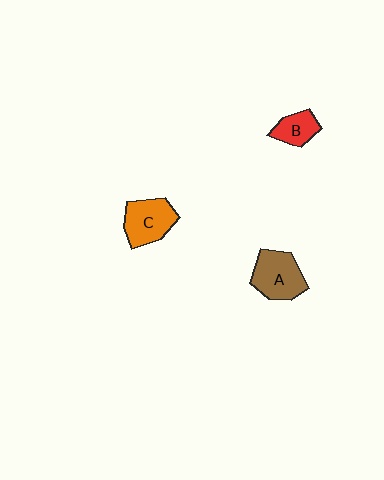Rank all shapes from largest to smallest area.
From largest to smallest: A (brown), C (orange), B (red).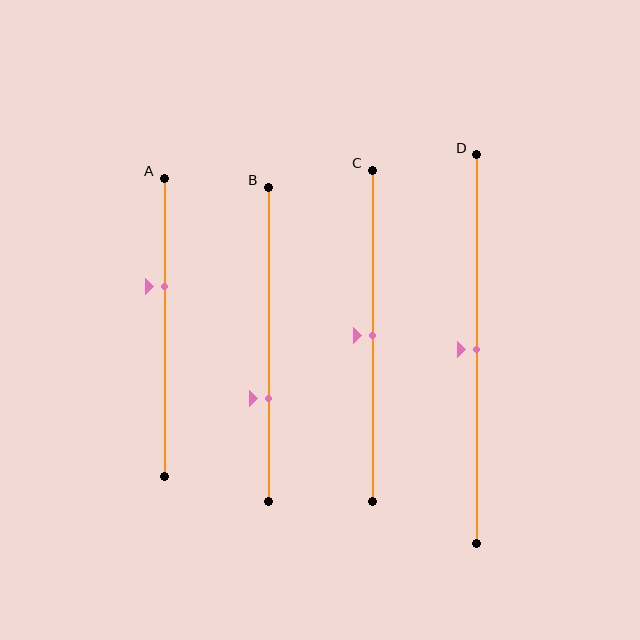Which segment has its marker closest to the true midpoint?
Segment C has its marker closest to the true midpoint.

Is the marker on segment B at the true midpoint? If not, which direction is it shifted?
No, the marker on segment B is shifted downward by about 17% of the segment length.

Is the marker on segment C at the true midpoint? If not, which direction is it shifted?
Yes, the marker on segment C is at the true midpoint.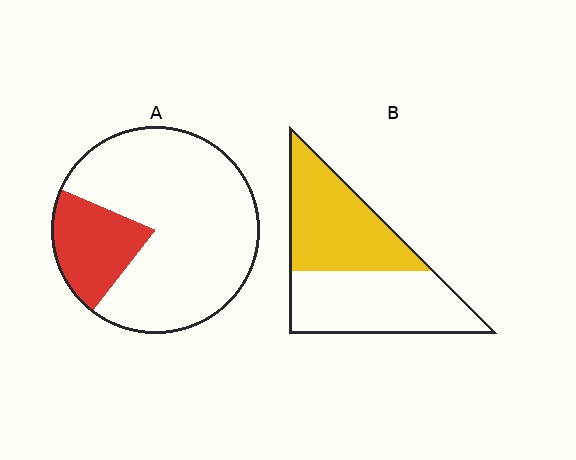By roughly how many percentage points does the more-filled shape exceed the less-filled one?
By roughly 30 percentage points (B over A).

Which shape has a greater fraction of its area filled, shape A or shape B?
Shape B.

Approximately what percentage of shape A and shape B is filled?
A is approximately 20% and B is approximately 50%.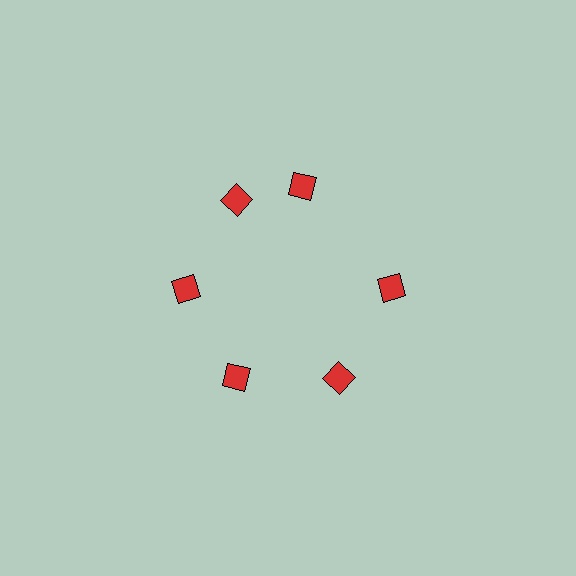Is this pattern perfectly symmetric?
No. The 6 red diamonds are arranged in a ring, but one element near the 1 o'clock position is rotated out of alignment along the ring, breaking the 6-fold rotational symmetry.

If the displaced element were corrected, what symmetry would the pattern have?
It would have 6-fold rotational symmetry — the pattern would map onto itself every 60 degrees.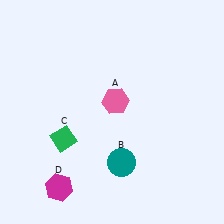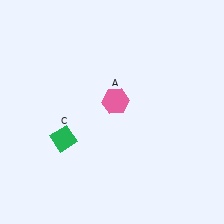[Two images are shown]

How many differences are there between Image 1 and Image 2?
There are 2 differences between the two images.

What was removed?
The magenta hexagon (D), the teal circle (B) were removed in Image 2.